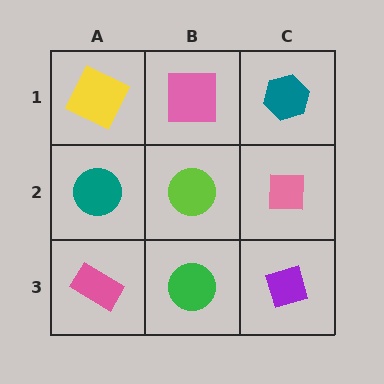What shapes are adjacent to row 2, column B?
A pink square (row 1, column B), a green circle (row 3, column B), a teal circle (row 2, column A), a pink square (row 2, column C).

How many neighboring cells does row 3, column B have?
3.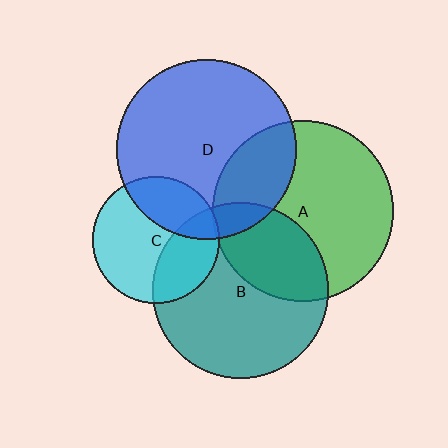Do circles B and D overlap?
Yes.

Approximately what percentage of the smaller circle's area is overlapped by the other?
Approximately 10%.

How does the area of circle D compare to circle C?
Approximately 2.0 times.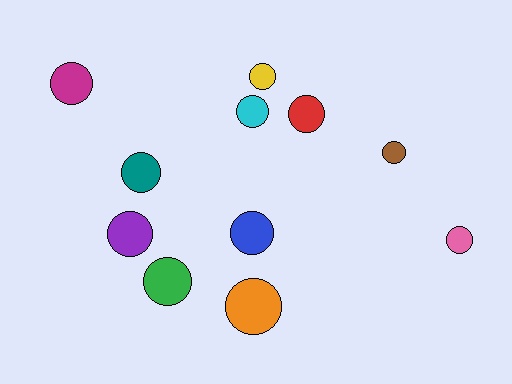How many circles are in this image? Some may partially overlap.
There are 11 circles.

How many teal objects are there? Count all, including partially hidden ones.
There is 1 teal object.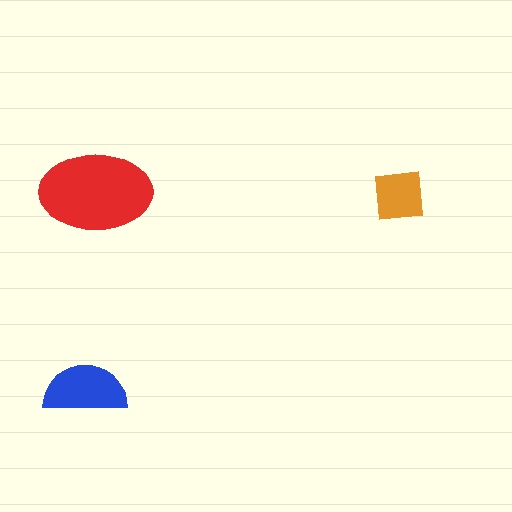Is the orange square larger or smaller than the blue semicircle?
Smaller.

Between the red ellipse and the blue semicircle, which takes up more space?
The red ellipse.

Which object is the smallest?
The orange square.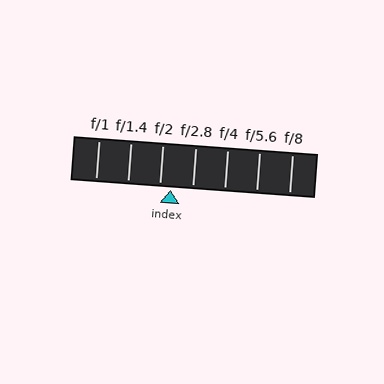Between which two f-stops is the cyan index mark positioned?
The index mark is between f/2 and f/2.8.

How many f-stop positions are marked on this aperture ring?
There are 7 f-stop positions marked.